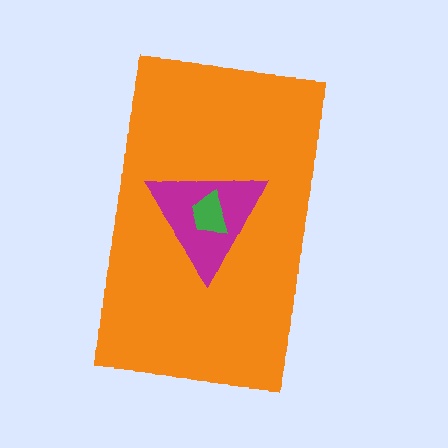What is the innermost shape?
The green trapezoid.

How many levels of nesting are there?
3.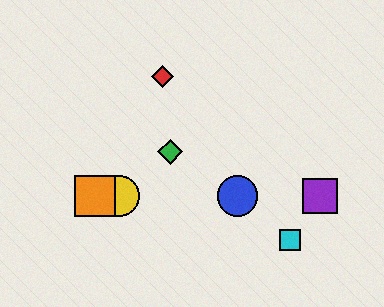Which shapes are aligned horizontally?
The blue circle, the yellow circle, the purple square, the orange square are aligned horizontally.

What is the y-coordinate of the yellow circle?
The yellow circle is at y≈196.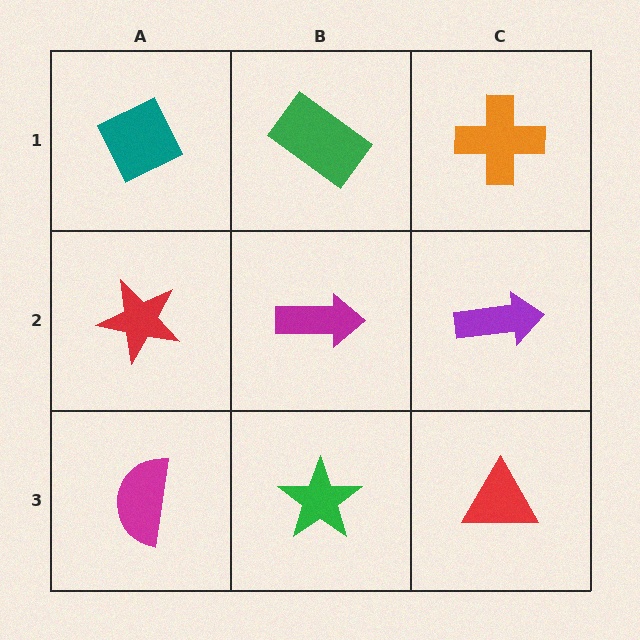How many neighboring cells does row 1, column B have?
3.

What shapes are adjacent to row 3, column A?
A red star (row 2, column A), a green star (row 3, column B).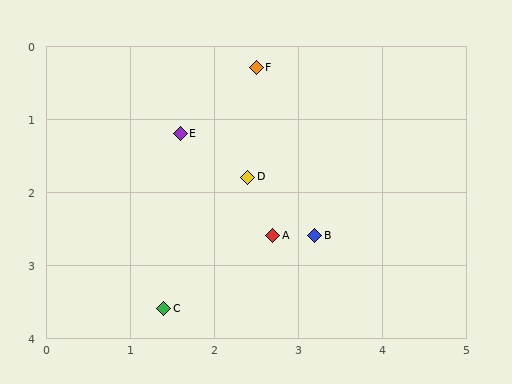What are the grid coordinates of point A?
Point A is at approximately (2.7, 2.6).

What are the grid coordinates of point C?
Point C is at approximately (1.4, 3.6).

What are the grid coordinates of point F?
Point F is at approximately (2.5, 0.3).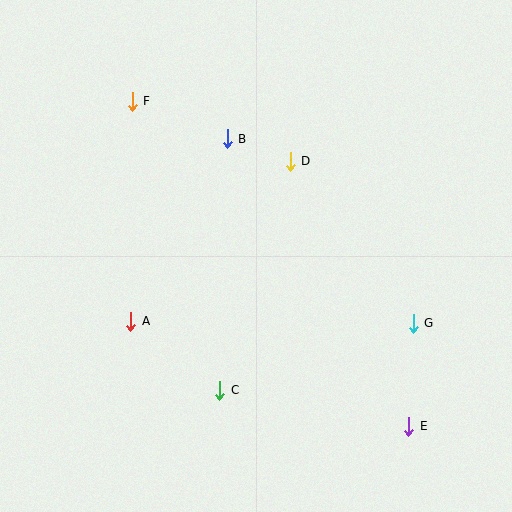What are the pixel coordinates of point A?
Point A is at (131, 321).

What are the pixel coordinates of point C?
Point C is at (220, 390).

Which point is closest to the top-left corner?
Point F is closest to the top-left corner.